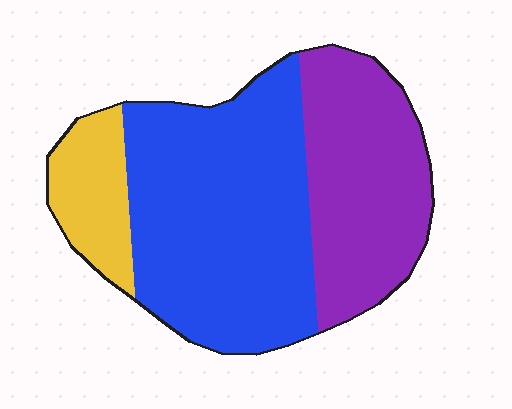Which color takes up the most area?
Blue, at roughly 55%.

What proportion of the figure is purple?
Purple takes up about one third (1/3) of the figure.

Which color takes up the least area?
Yellow, at roughly 15%.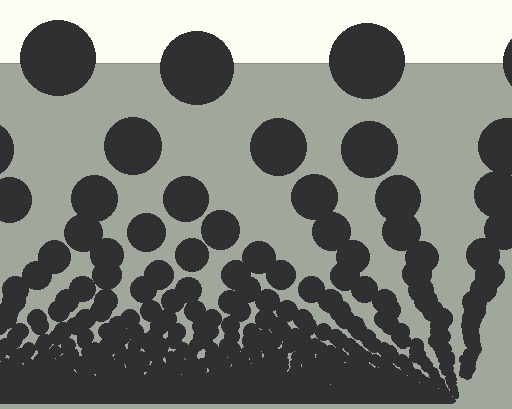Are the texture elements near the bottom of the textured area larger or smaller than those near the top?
Smaller. The gradient is inverted — elements near the bottom are smaller and denser.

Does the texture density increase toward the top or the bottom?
Density increases toward the bottom.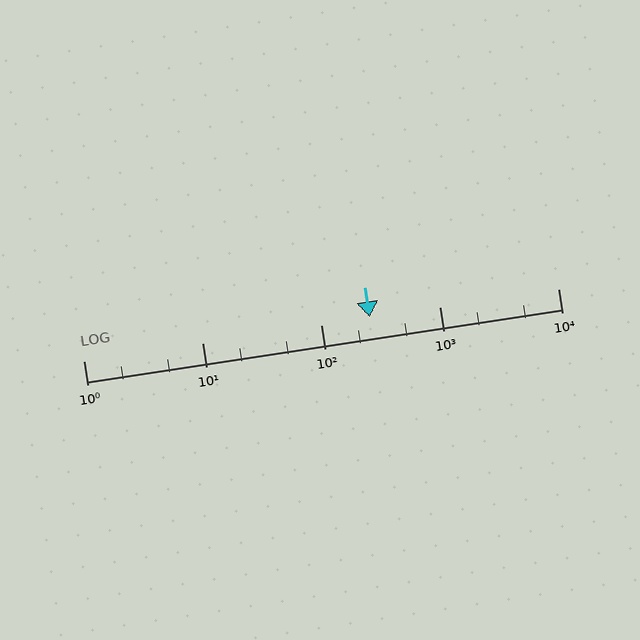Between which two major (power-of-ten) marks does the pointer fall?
The pointer is between 100 and 1000.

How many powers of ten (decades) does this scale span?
The scale spans 4 decades, from 1 to 10000.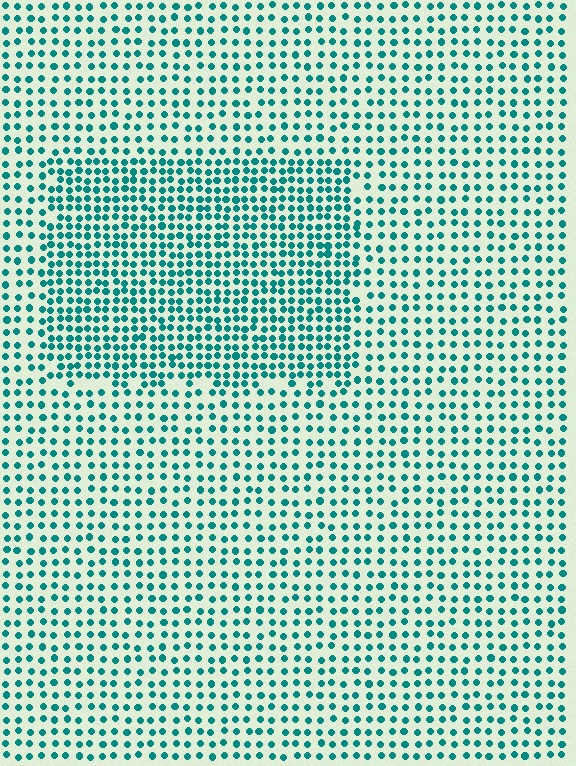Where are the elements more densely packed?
The elements are more densely packed inside the rectangle boundary.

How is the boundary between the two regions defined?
The boundary is defined by a change in element density (approximately 1.7x ratio). All elements are the same color, size, and shape.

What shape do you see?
I see a rectangle.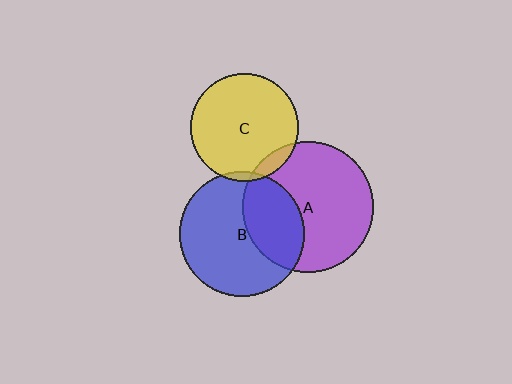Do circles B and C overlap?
Yes.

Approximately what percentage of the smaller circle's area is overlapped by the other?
Approximately 5%.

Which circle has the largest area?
Circle A (purple).